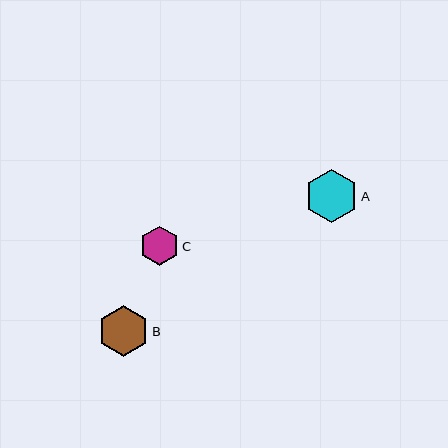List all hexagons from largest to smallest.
From largest to smallest: A, B, C.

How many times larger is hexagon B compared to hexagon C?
Hexagon B is approximately 1.3 times the size of hexagon C.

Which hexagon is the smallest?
Hexagon C is the smallest with a size of approximately 40 pixels.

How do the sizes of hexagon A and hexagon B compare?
Hexagon A and hexagon B are approximately the same size.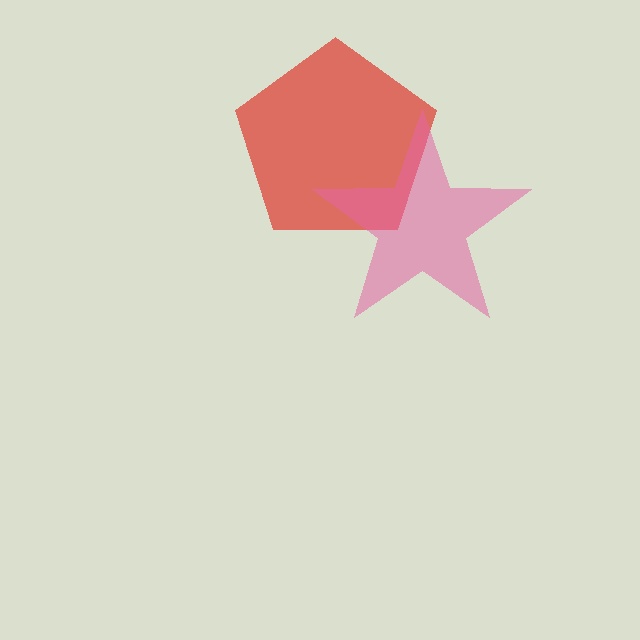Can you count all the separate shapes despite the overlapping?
Yes, there are 2 separate shapes.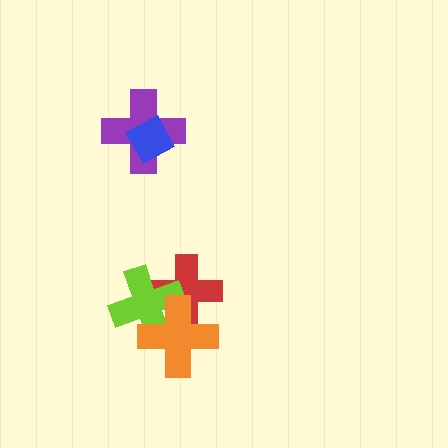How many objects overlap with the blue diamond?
1 object overlaps with the blue diamond.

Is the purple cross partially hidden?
Yes, it is partially covered by another shape.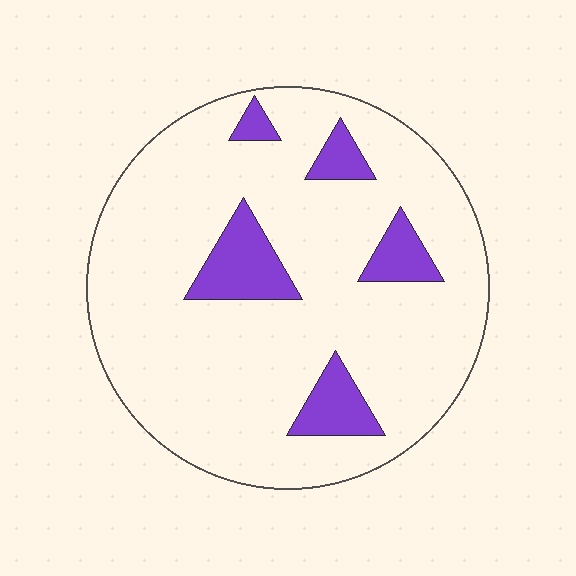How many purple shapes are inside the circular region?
5.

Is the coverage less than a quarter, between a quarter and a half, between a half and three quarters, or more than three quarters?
Less than a quarter.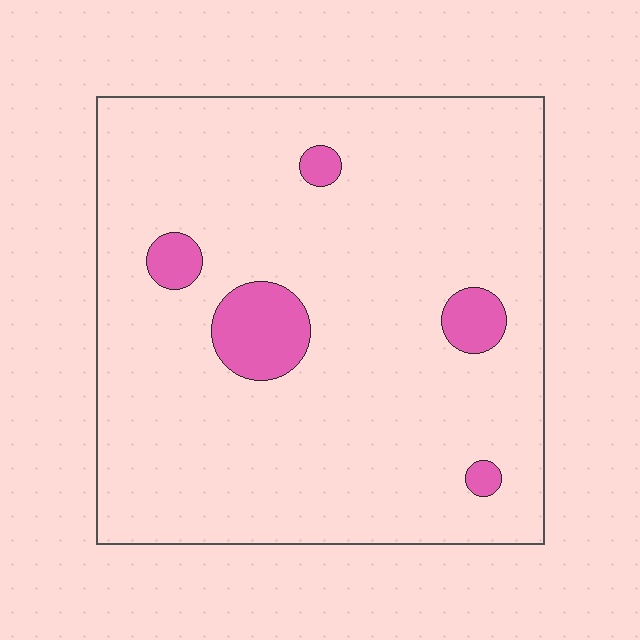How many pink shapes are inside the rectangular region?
5.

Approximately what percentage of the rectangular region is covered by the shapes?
Approximately 10%.